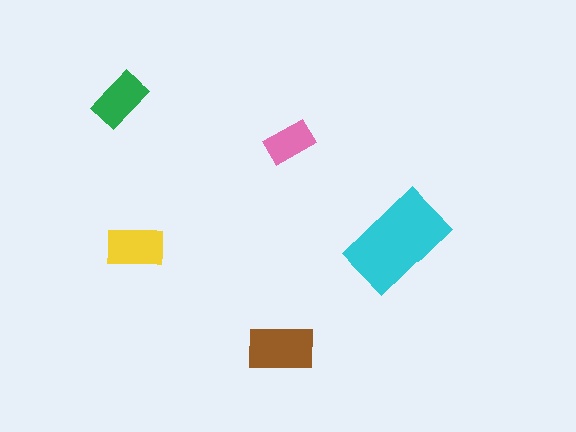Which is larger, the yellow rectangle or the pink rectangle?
The yellow one.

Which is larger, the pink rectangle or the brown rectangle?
The brown one.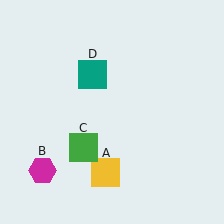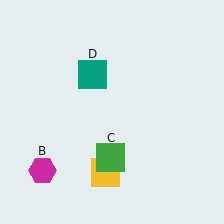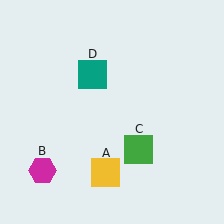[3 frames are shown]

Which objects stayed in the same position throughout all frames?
Yellow square (object A) and magenta hexagon (object B) and teal square (object D) remained stationary.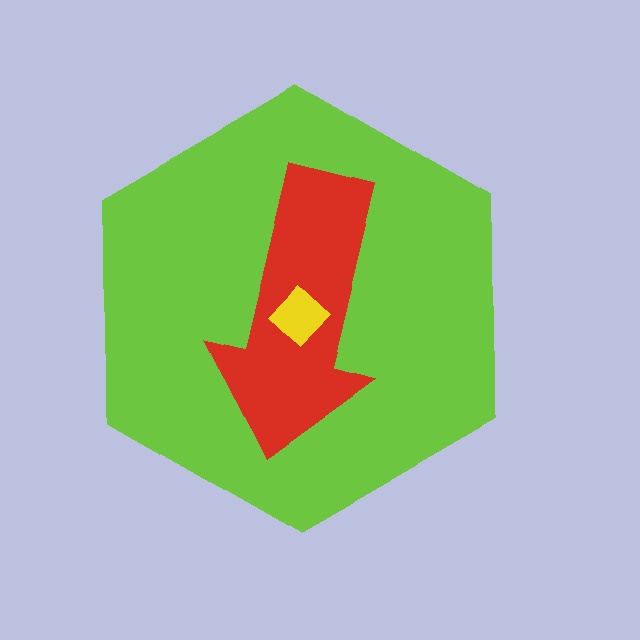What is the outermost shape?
The lime hexagon.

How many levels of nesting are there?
3.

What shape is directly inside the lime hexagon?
The red arrow.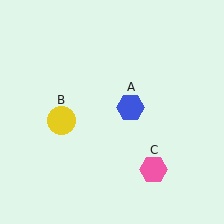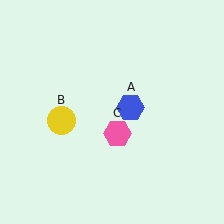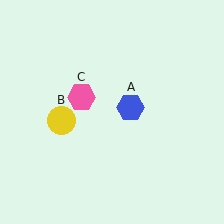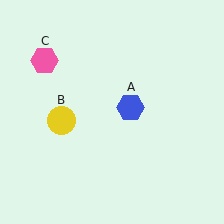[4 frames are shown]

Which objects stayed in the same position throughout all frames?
Blue hexagon (object A) and yellow circle (object B) remained stationary.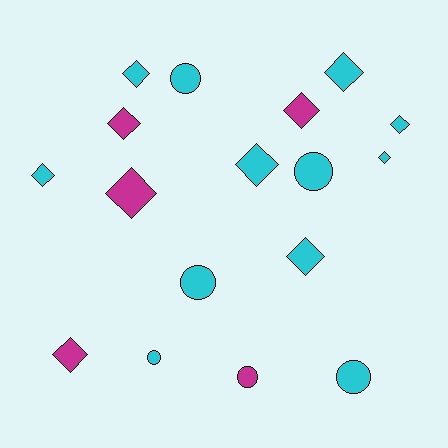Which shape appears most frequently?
Diamond, with 11 objects.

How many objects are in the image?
There are 17 objects.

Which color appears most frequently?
Cyan, with 12 objects.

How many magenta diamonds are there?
There are 4 magenta diamonds.